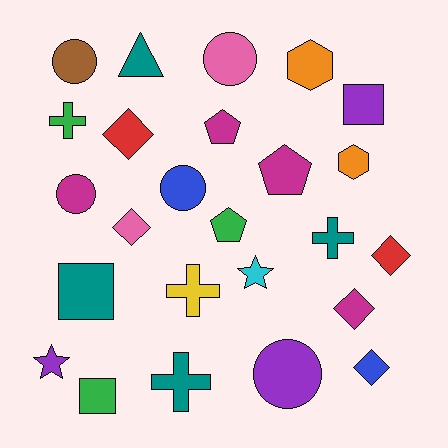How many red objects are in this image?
There are 2 red objects.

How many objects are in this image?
There are 25 objects.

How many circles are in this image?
There are 5 circles.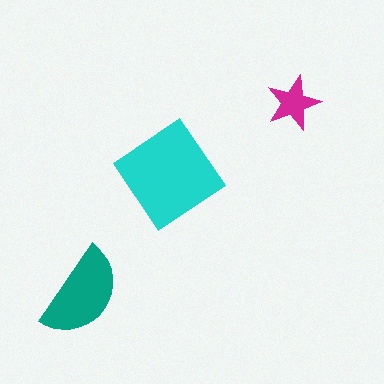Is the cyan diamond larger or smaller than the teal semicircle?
Larger.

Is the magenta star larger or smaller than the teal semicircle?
Smaller.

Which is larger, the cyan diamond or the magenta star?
The cyan diamond.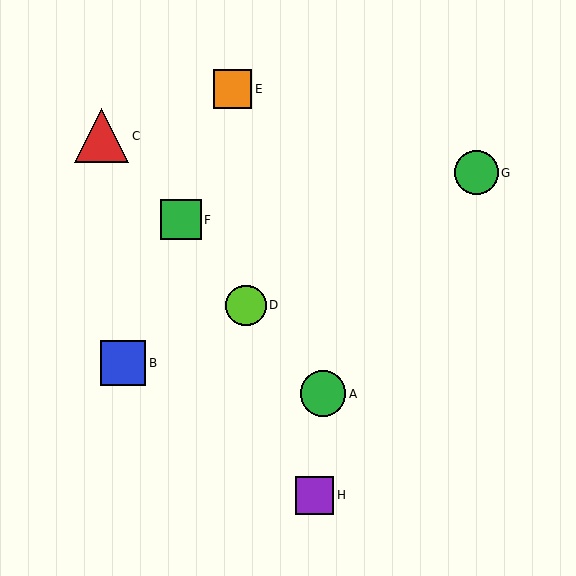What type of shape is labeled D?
Shape D is a lime circle.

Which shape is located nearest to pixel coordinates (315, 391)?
The green circle (labeled A) at (323, 394) is nearest to that location.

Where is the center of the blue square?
The center of the blue square is at (123, 363).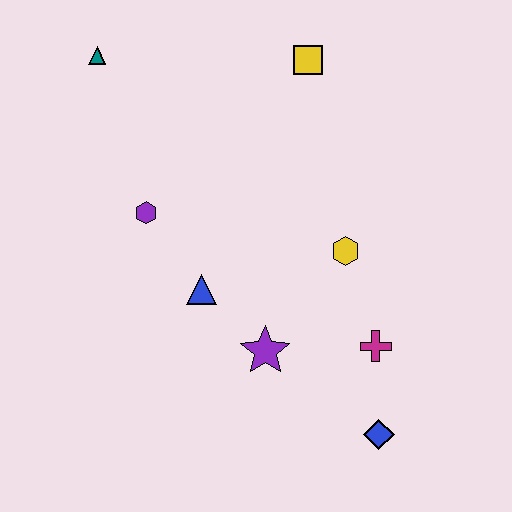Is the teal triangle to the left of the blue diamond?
Yes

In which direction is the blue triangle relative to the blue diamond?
The blue triangle is to the left of the blue diamond.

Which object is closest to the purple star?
The blue triangle is closest to the purple star.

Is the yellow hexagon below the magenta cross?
No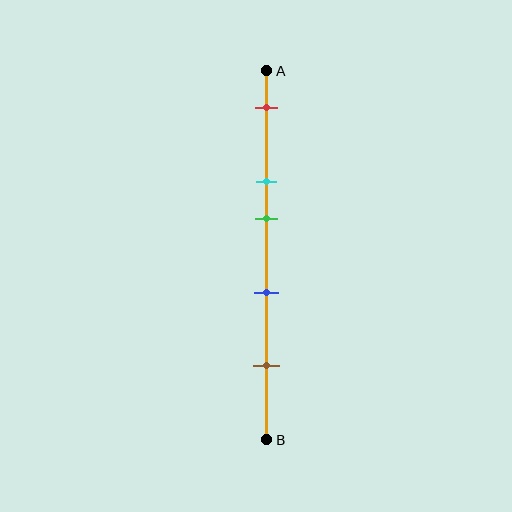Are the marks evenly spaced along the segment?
No, the marks are not evenly spaced.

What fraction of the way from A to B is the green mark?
The green mark is approximately 40% (0.4) of the way from A to B.